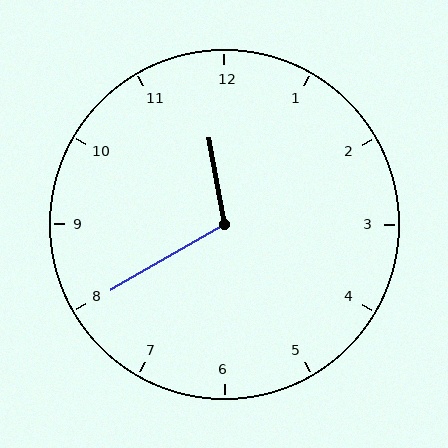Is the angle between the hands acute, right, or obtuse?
It is obtuse.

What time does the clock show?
11:40.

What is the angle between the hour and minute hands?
Approximately 110 degrees.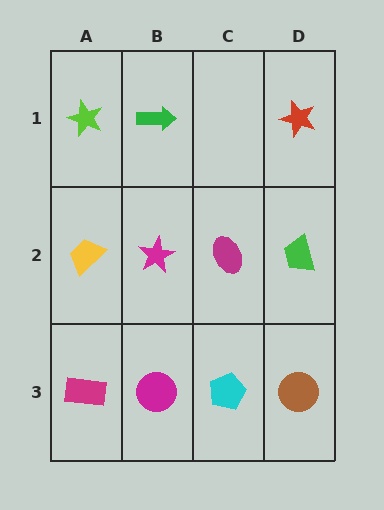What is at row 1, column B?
A green arrow.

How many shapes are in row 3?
4 shapes.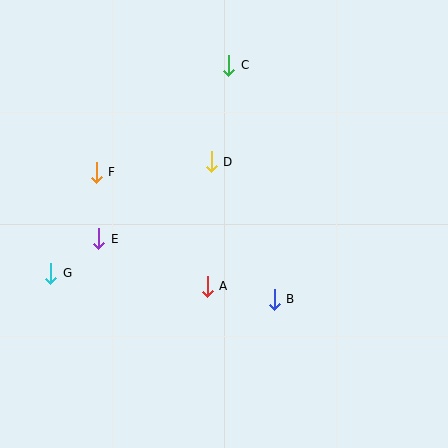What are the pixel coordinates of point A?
Point A is at (207, 286).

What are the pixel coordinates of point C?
Point C is at (229, 65).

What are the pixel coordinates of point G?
Point G is at (51, 273).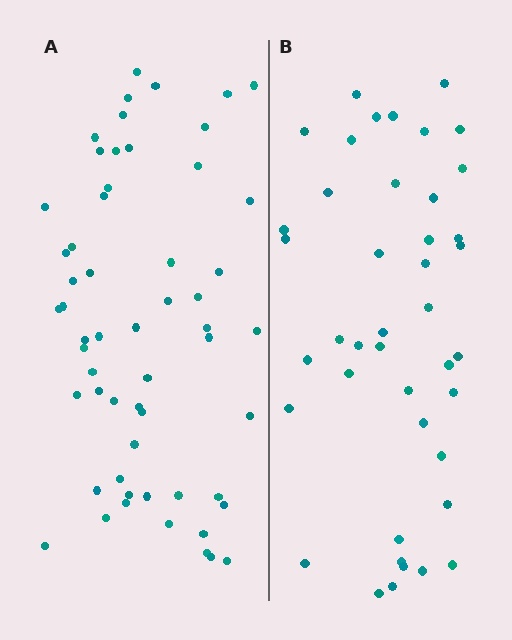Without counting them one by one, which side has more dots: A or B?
Region A (the left region) has more dots.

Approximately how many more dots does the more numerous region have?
Region A has approximately 15 more dots than region B.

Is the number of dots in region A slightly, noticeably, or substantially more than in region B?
Region A has noticeably more, but not dramatically so. The ratio is roughly 1.4 to 1.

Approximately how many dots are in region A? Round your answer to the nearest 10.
About 60 dots. (The exact count is 57, which rounds to 60.)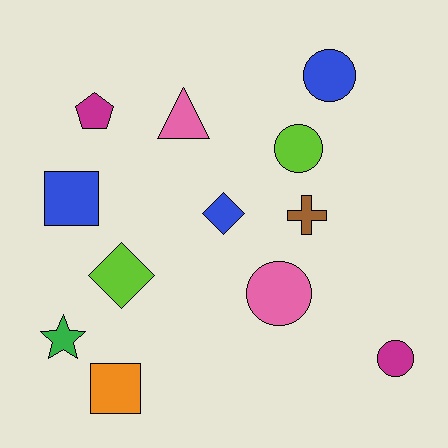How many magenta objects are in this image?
There are 2 magenta objects.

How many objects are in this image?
There are 12 objects.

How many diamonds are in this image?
There are 2 diamonds.